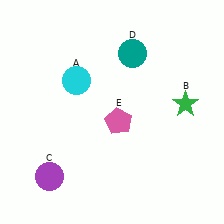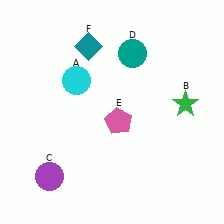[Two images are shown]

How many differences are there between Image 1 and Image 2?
There is 1 difference between the two images.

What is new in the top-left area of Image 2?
A teal diamond (F) was added in the top-left area of Image 2.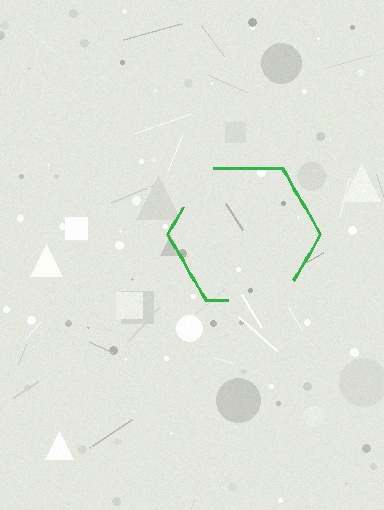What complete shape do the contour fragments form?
The contour fragments form a hexagon.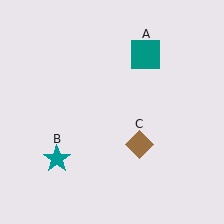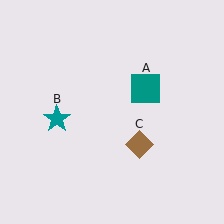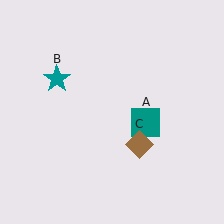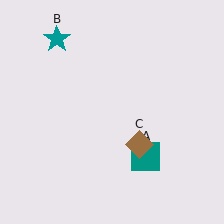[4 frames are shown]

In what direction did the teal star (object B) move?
The teal star (object B) moved up.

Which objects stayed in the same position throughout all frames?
Brown diamond (object C) remained stationary.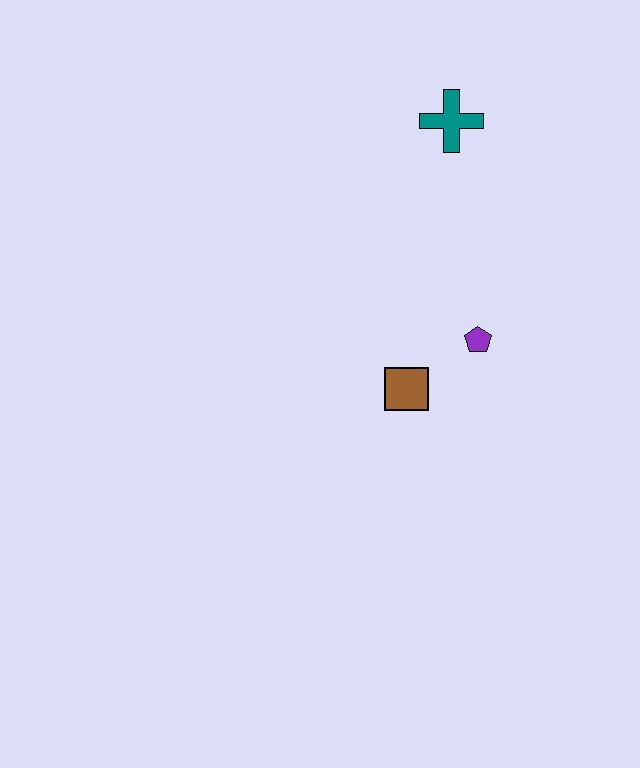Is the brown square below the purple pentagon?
Yes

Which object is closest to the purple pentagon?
The brown square is closest to the purple pentagon.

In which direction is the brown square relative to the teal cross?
The brown square is below the teal cross.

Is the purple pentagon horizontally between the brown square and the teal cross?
No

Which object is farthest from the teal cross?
The brown square is farthest from the teal cross.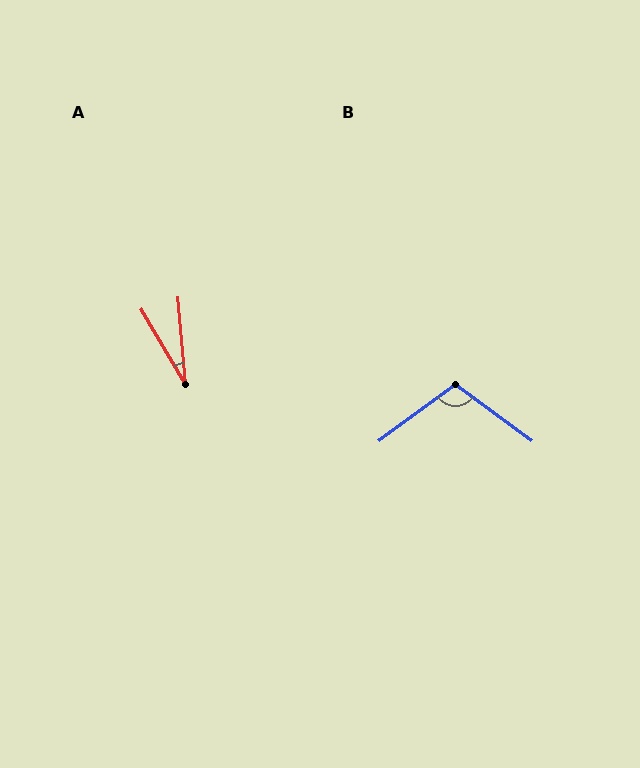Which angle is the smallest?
A, at approximately 26 degrees.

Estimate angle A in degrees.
Approximately 26 degrees.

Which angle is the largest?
B, at approximately 107 degrees.